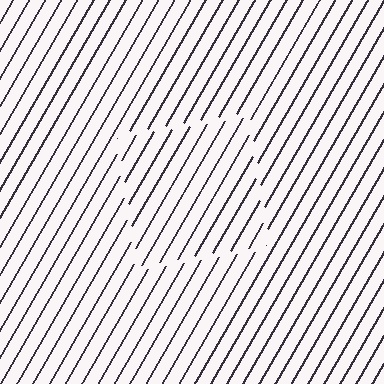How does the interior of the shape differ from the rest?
The interior of the shape contains the same grating, shifted by half a period — the contour is defined by the phase discontinuity where line-ends from the inner and outer gratings abut.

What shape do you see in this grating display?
An illusory square. The interior of the shape contains the same grating, shifted by half a period — the contour is defined by the phase discontinuity where line-ends from the inner and outer gratings abut.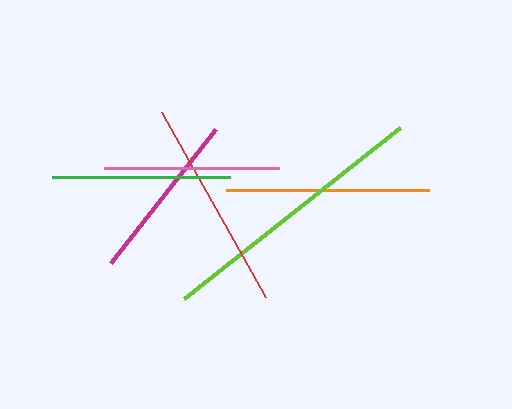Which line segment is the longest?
The lime line is the longest at approximately 275 pixels.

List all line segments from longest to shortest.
From longest to shortest: lime, red, orange, green, pink, magenta.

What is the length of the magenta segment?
The magenta segment is approximately 170 pixels long.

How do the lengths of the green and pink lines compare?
The green and pink lines are approximately the same length.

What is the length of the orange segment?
The orange segment is approximately 202 pixels long.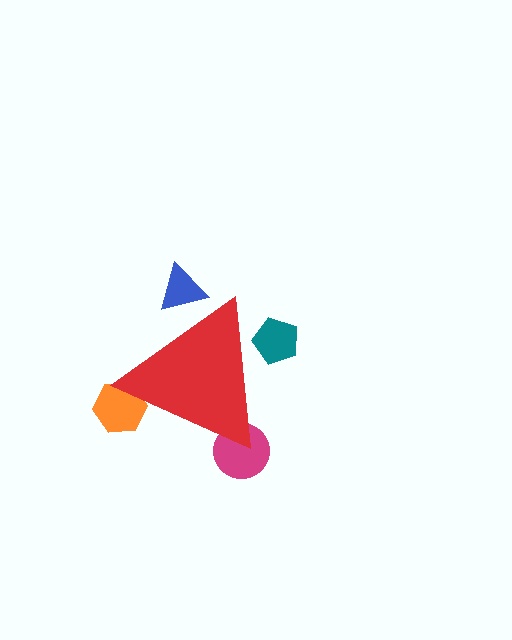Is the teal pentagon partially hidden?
Yes, the teal pentagon is partially hidden behind the red triangle.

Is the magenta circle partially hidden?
Yes, the magenta circle is partially hidden behind the red triangle.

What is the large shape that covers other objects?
A red triangle.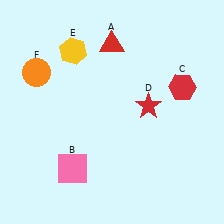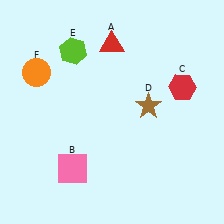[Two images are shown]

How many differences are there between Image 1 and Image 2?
There are 2 differences between the two images.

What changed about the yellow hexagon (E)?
In Image 1, E is yellow. In Image 2, it changed to lime.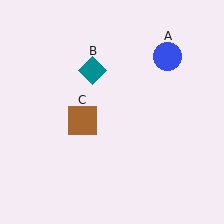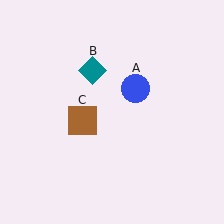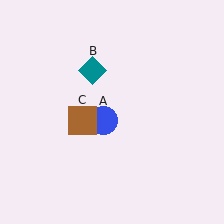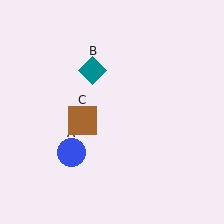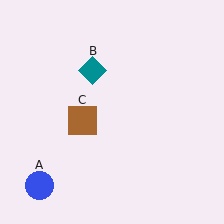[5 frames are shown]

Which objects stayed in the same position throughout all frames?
Teal diamond (object B) and brown square (object C) remained stationary.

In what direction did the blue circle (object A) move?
The blue circle (object A) moved down and to the left.